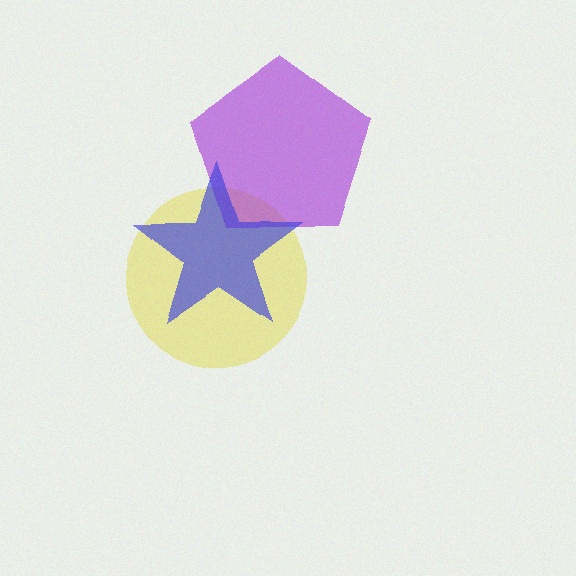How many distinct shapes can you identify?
There are 3 distinct shapes: a yellow circle, a purple pentagon, a blue star.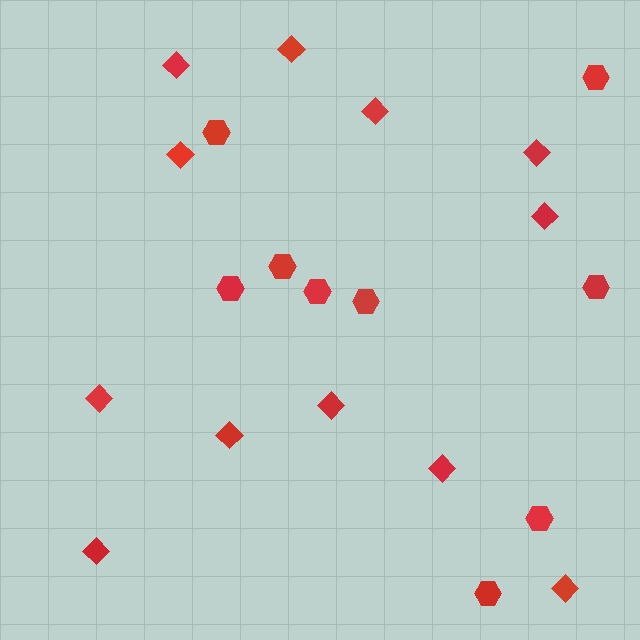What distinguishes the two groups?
There are 2 groups: one group of hexagons (9) and one group of diamonds (12).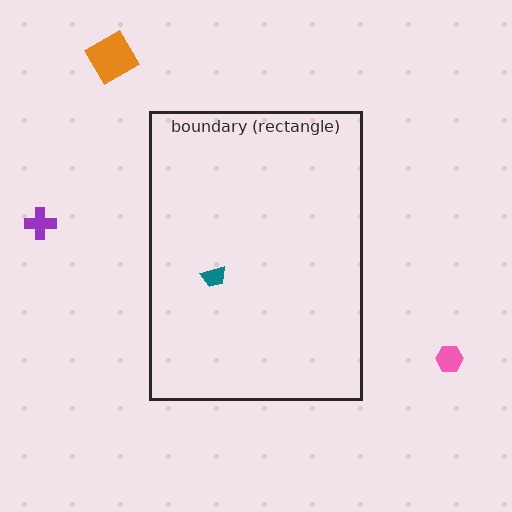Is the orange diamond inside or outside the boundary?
Outside.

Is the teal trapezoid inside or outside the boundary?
Inside.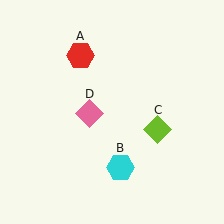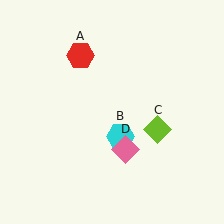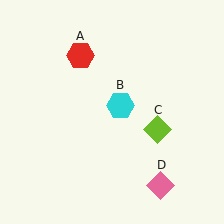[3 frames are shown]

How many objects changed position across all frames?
2 objects changed position: cyan hexagon (object B), pink diamond (object D).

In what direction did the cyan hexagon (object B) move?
The cyan hexagon (object B) moved up.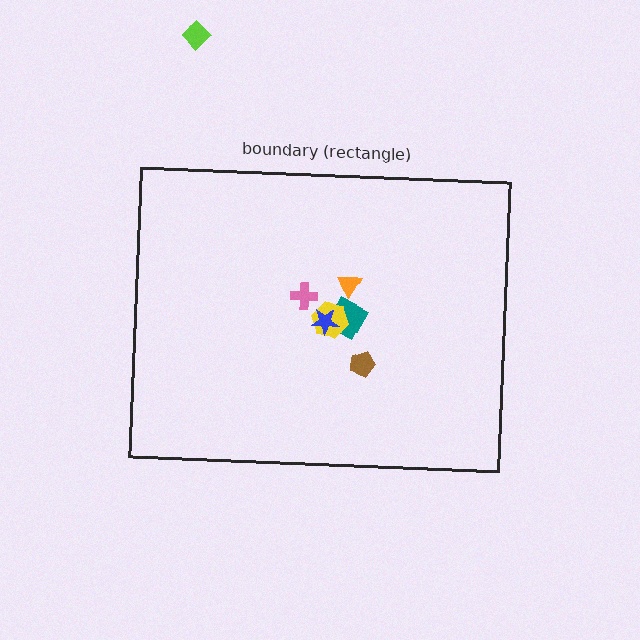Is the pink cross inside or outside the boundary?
Inside.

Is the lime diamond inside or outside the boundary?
Outside.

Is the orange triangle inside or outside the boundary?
Inside.